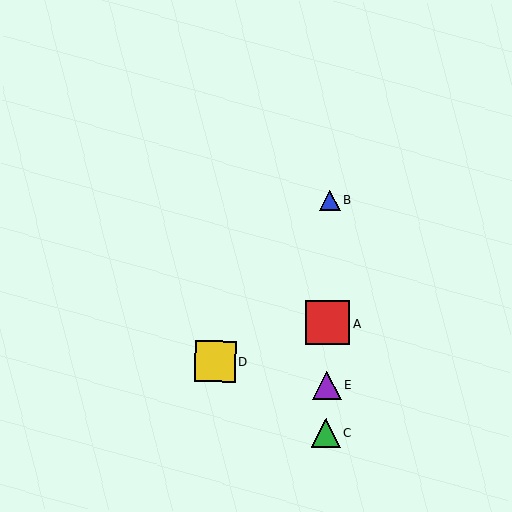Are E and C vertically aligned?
Yes, both are at x≈327.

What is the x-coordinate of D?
Object D is at x≈215.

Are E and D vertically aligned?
No, E is at x≈327 and D is at x≈215.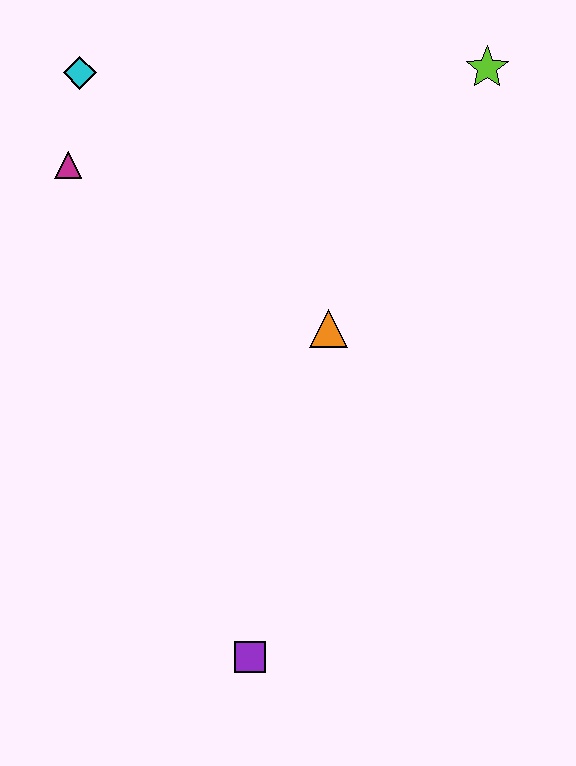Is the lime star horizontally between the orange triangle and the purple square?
No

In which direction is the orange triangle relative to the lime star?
The orange triangle is below the lime star.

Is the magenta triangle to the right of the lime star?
No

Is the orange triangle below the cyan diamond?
Yes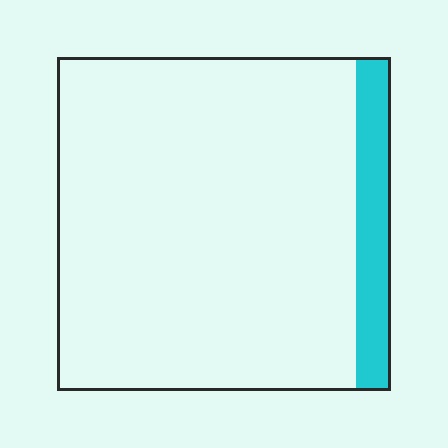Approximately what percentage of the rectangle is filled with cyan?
Approximately 10%.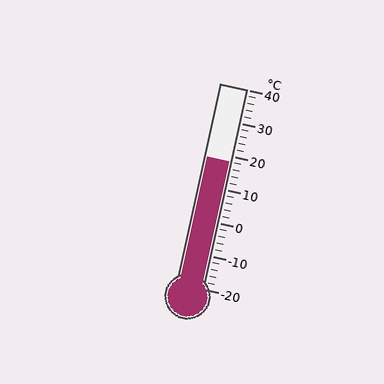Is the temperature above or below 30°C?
The temperature is below 30°C.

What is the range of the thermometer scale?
The thermometer scale ranges from -20°C to 40°C.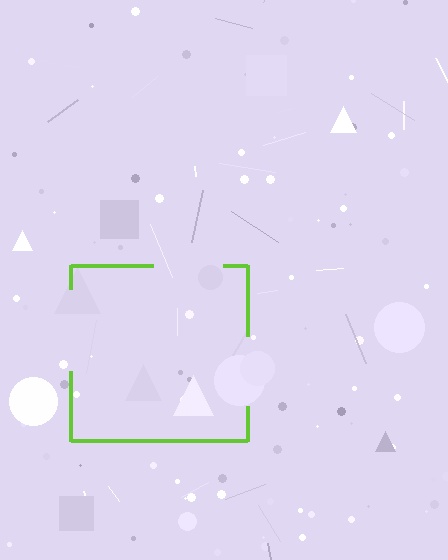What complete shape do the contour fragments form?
The contour fragments form a square.